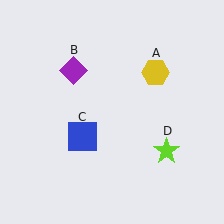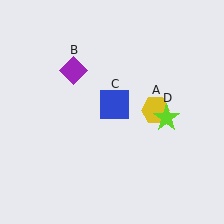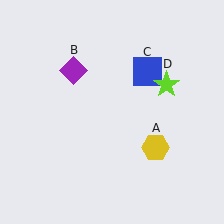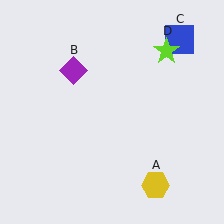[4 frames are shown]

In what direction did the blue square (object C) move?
The blue square (object C) moved up and to the right.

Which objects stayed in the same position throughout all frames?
Purple diamond (object B) remained stationary.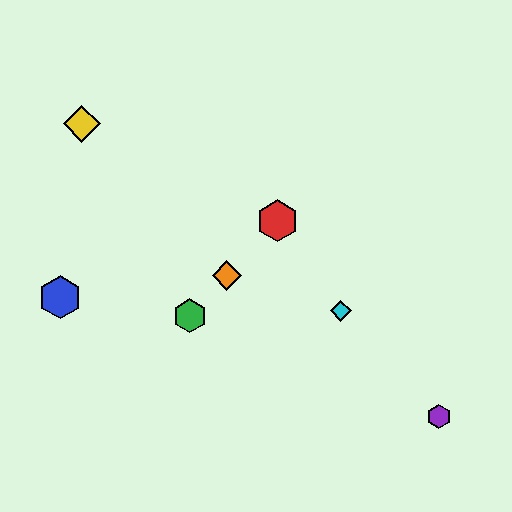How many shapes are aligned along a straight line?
3 shapes (the red hexagon, the green hexagon, the orange diamond) are aligned along a straight line.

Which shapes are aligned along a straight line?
The red hexagon, the green hexagon, the orange diamond are aligned along a straight line.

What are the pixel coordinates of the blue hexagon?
The blue hexagon is at (60, 297).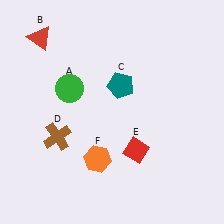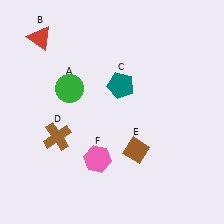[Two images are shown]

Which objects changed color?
E changed from red to brown. F changed from orange to pink.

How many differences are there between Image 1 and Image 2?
There are 2 differences between the two images.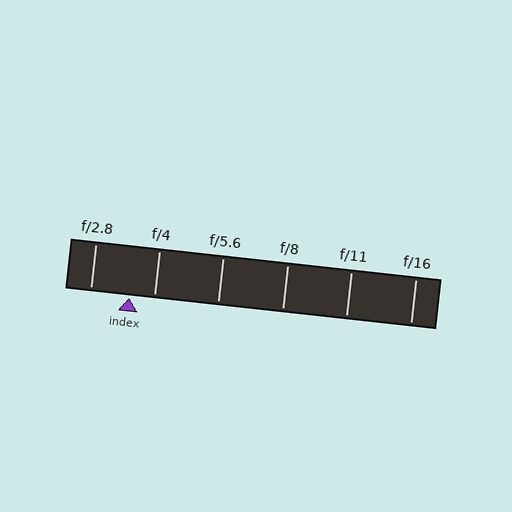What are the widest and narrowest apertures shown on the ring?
The widest aperture shown is f/2.8 and the narrowest is f/16.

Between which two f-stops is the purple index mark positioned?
The index mark is between f/2.8 and f/4.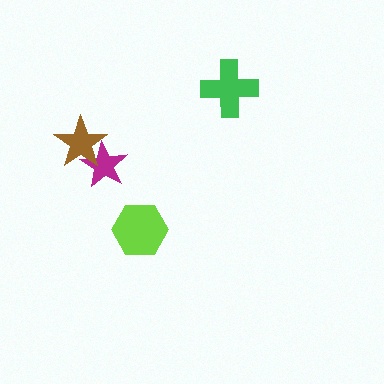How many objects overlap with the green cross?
0 objects overlap with the green cross.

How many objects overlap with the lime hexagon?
0 objects overlap with the lime hexagon.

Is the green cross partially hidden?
No, no other shape covers it.